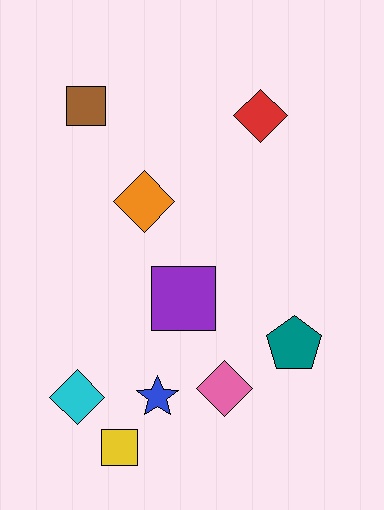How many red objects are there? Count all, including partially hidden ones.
There is 1 red object.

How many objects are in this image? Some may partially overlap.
There are 9 objects.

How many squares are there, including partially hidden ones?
There are 3 squares.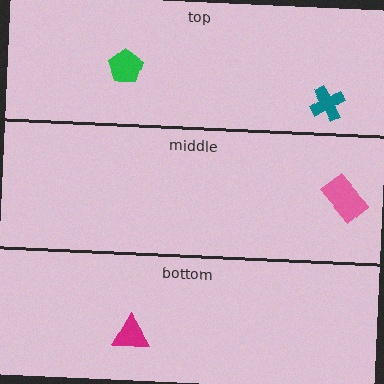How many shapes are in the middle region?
1.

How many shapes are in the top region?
2.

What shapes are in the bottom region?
The magenta triangle.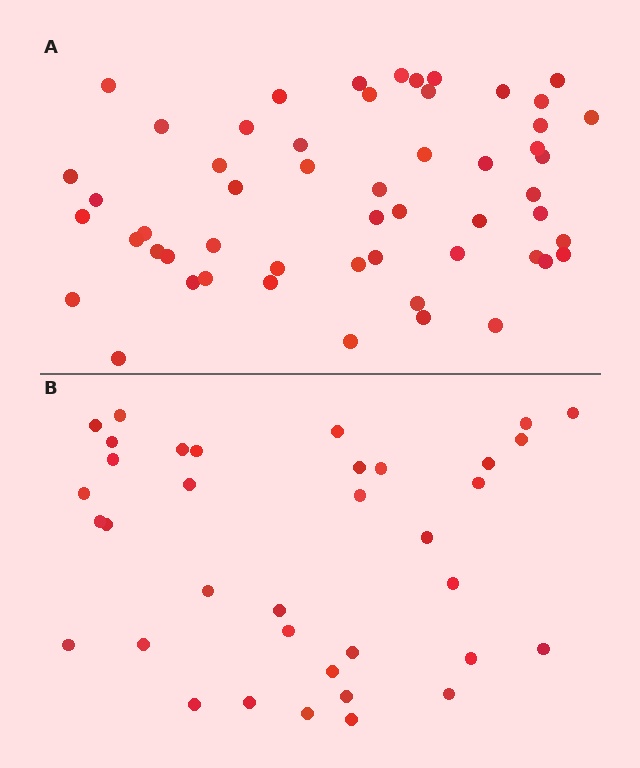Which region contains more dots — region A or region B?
Region A (the top region) has more dots.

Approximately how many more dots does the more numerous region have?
Region A has approximately 20 more dots than region B.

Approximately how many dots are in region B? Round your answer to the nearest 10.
About 40 dots. (The exact count is 36, which rounds to 40.)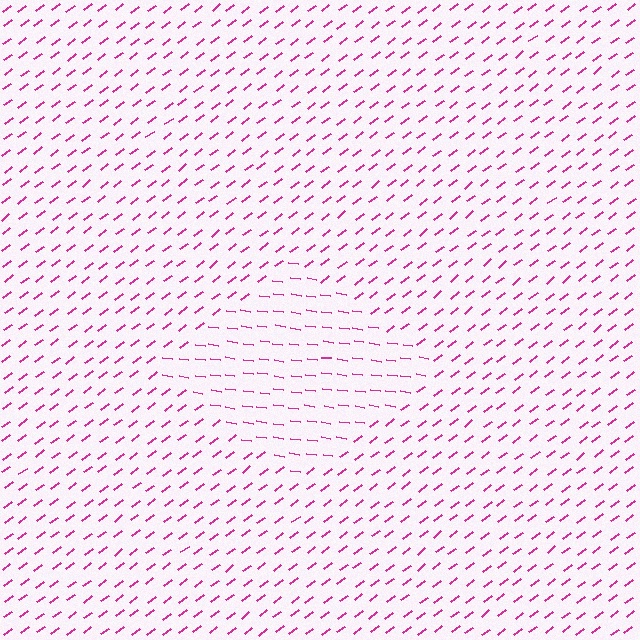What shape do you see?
I see a diamond.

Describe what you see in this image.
The image is filled with small magenta line segments. A diamond region in the image has lines oriented differently from the surrounding lines, creating a visible texture boundary.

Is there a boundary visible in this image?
Yes, there is a texture boundary formed by a change in line orientation.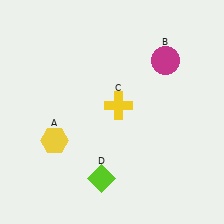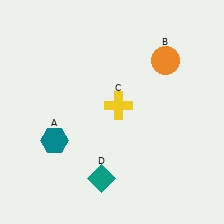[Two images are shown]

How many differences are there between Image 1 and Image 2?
There are 3 differences between the two images.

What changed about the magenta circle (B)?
In Image 1, B is magenta. In Image 2, it changed to orange.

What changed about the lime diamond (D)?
In Image 1, D is lime. In Image 2, it changed to teal.